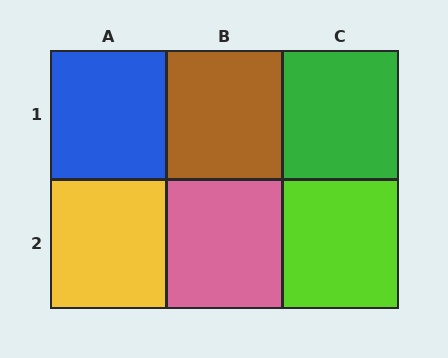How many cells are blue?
1 cell is blue.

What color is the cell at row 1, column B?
Brown.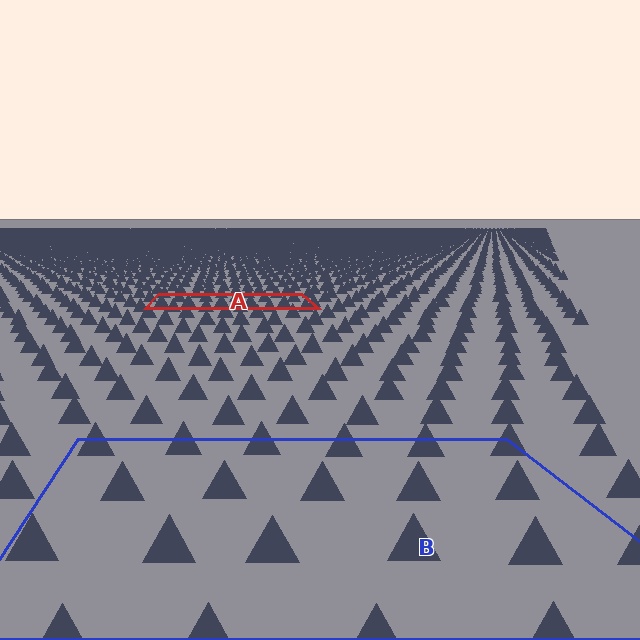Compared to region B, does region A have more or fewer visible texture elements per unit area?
Region A has more texture elements per unit area — they are packed more densely because it is farther away.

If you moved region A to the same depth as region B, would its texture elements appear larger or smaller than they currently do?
They would appear larger. At a closer depth, the same texture elements are projected at a bigger on-screen size.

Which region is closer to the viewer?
Region B is closer. The texture elements there are larger and more spread out.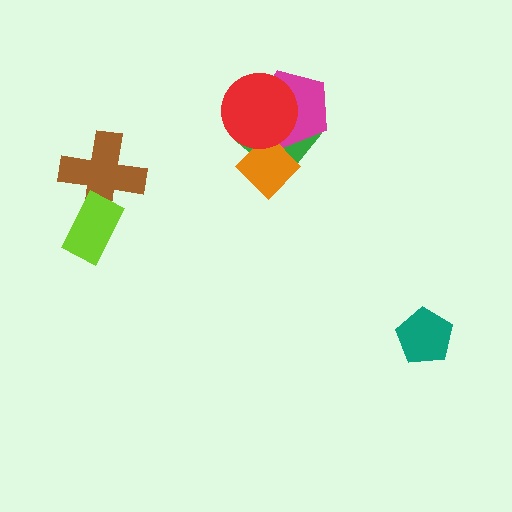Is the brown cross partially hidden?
Yes, it is partially covered by another shape.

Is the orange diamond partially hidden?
Yes, it is partially covered by another shape.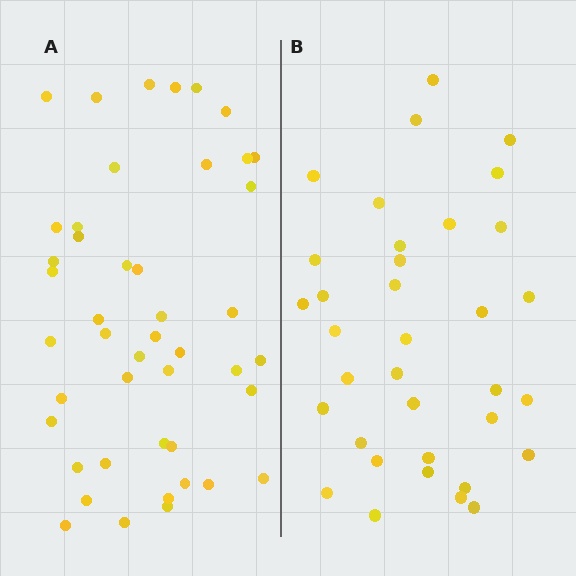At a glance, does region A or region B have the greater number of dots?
Region A (the left region) has more dots.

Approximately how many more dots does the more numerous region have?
Region A has roughly 10 or so more dots than region B.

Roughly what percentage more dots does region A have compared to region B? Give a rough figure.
About 30% more.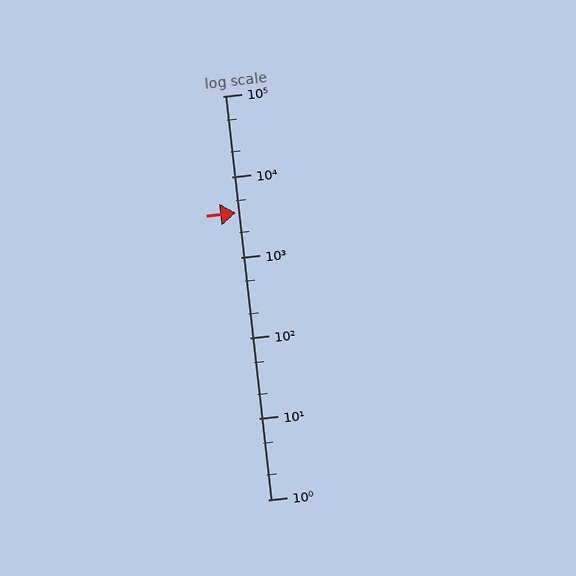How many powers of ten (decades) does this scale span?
The scale spans 5 decades, from 1 to 100000.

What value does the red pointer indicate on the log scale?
The pointer indicates approximately 3600.